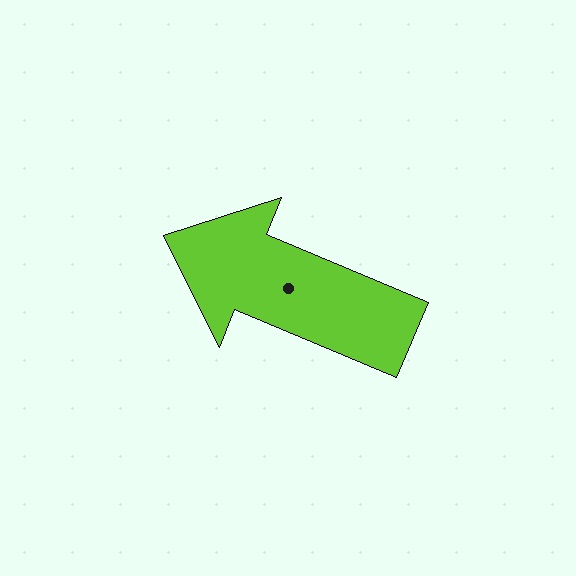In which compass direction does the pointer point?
Northwest.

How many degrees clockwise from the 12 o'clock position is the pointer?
Approximately 293 degrees.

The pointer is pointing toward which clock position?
Roughly 10 o'clock.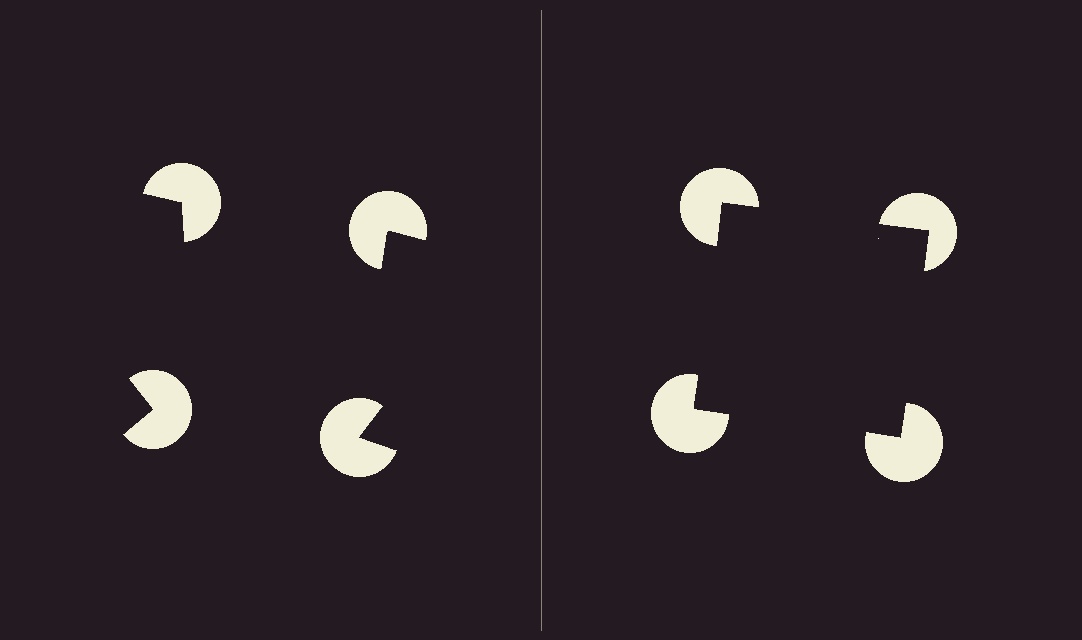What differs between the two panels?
The pac-man discs are positioned identically on both sides; only the wedge orientations differ. On the right they align to a square; on the left they are misaligned.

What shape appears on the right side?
An illusory square.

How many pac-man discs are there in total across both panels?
8 — 4 on each side.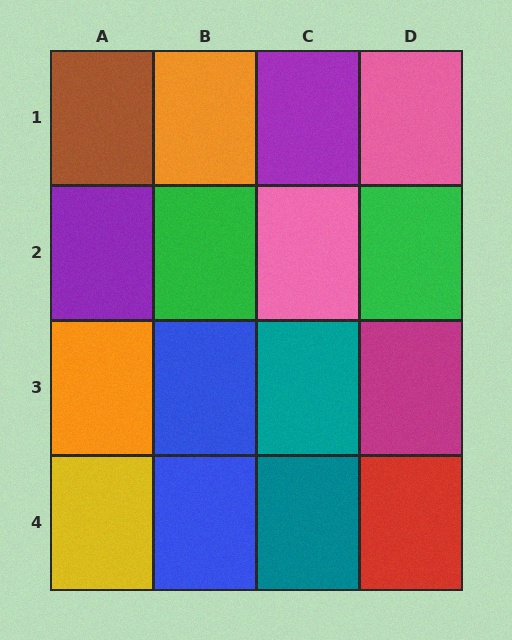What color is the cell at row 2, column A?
Purple.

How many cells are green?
2 cells are green.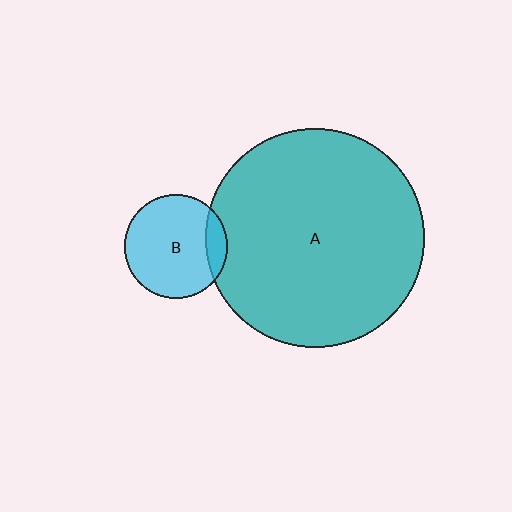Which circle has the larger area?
Circle A (teal).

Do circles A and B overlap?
Yes.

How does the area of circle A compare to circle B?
Approximately 4.5 times.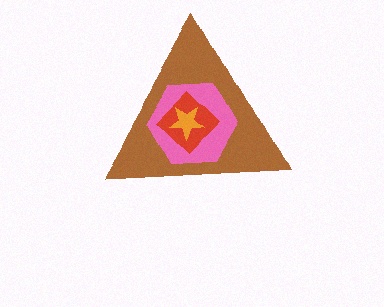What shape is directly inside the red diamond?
The orange star.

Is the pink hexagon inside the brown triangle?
Yes.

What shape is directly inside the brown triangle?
The pink hexagon.